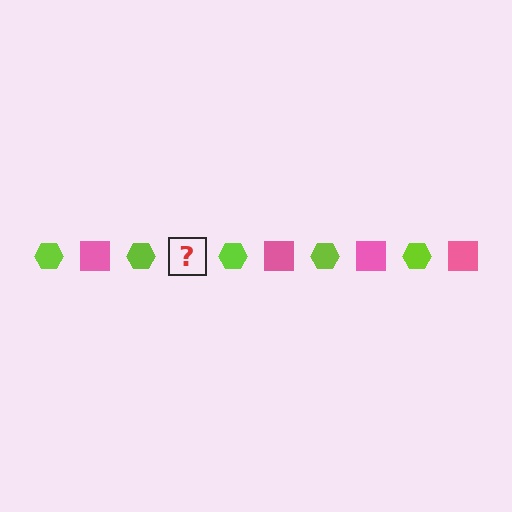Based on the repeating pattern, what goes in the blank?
The blank should be a pink square.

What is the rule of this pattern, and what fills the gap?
The rule is that the pattern alternates between lime hexagon and pink square. The gap should be filled with a pink square.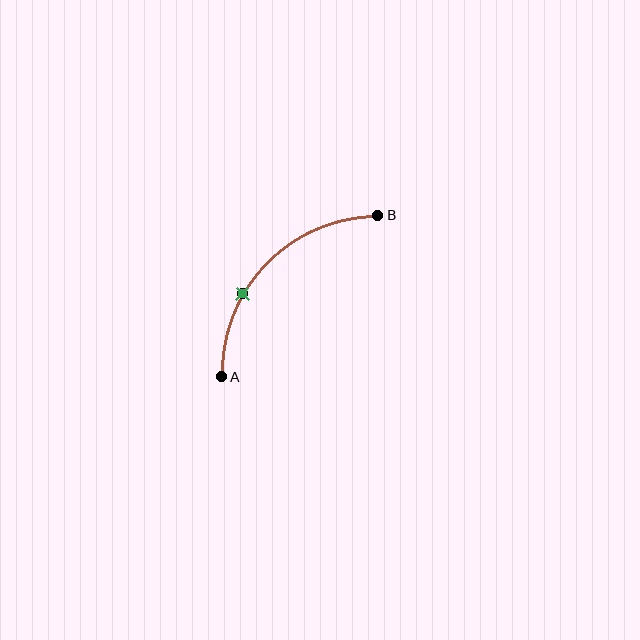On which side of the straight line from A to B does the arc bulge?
The arc bulges above and to the left of the straight line connecting A and B.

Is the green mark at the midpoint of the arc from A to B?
No. The green mark lies on the arc but is closer to endpoint A. The arc midpoint would be at the point on the curve equidistant along the arc from both A and B.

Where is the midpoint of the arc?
The arc midpoint is the point on the curve farthest from the straight line joining A and B. It sits above and to the left of that line.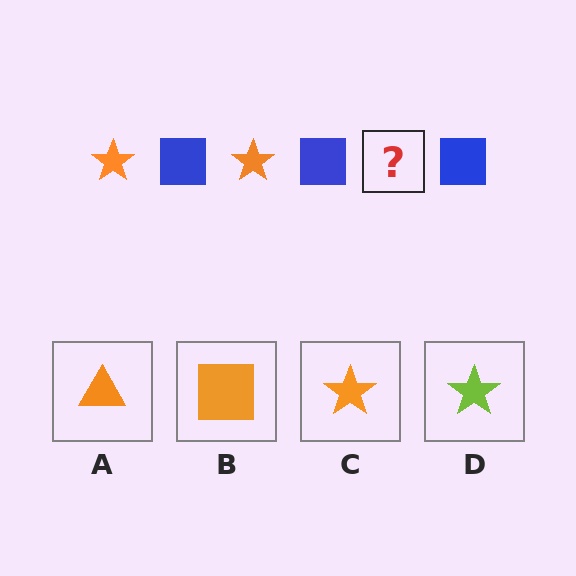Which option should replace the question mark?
Option C.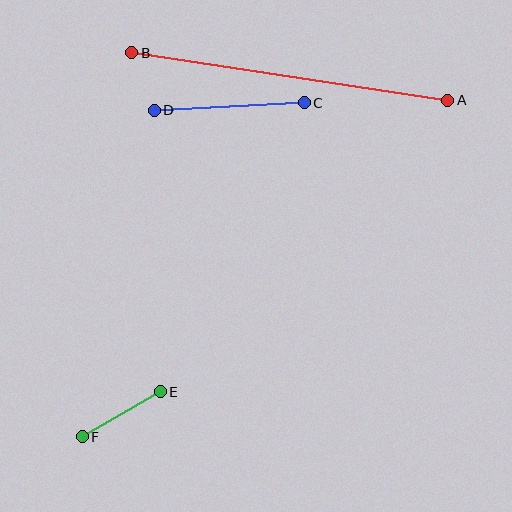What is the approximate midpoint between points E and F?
The midpoint is at approximately (121, 414) pixels.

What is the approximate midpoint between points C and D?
The midpoint is at approximately (229, 106) pixels.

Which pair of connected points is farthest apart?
Points A and B are farthest apart.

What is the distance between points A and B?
The distance is approximately 319 pixels.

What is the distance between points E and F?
The distance is approximately 90 pixels.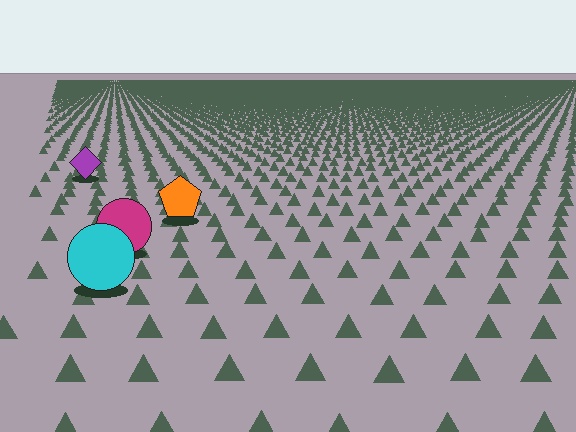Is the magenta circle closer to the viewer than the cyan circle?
No. The cyan circle is closer — you can tell from the texture gradient: the ground texture is coarser near it.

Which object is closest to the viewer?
The cyan circle is closest. The texture marks near it are larger and more spread out.